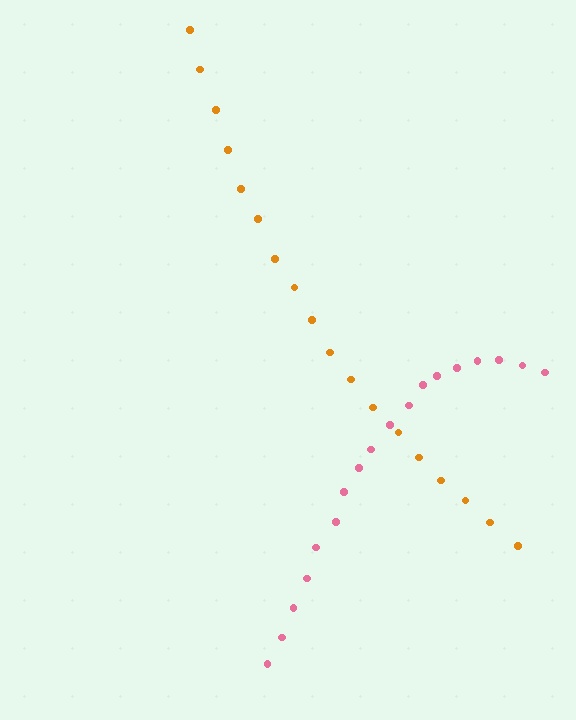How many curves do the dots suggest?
There are 2 distinct paths.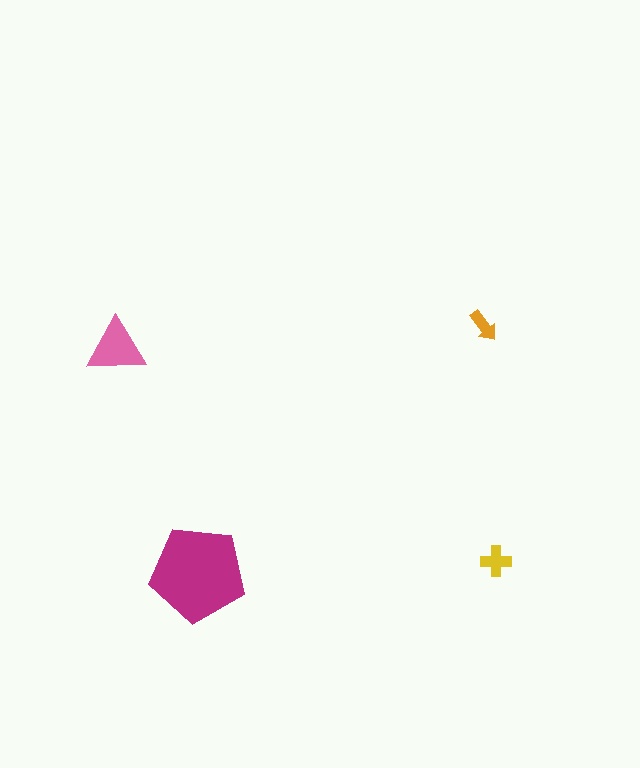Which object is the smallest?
The orange arrow.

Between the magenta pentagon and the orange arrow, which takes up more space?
The magenta pentagon.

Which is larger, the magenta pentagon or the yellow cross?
The magenta pentagon.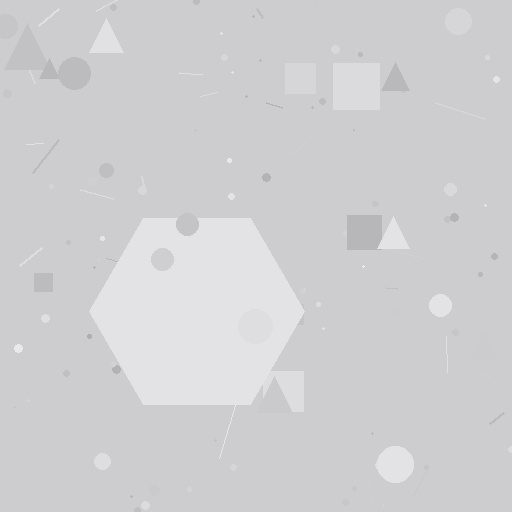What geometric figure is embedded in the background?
A hexagon is embedded in the background.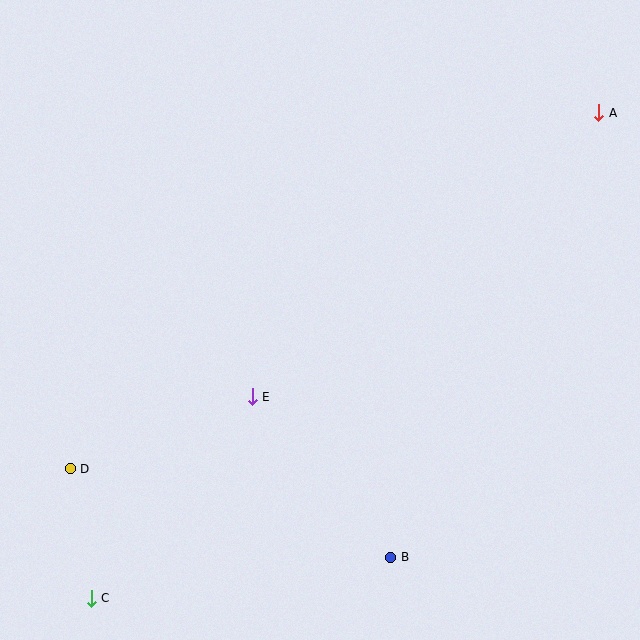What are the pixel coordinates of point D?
Point D is at (70, 469).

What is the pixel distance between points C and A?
The distance between C and A is 702 pixels.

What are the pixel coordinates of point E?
Point E is at (252, 397).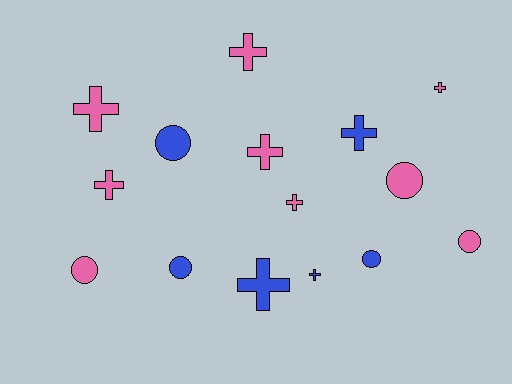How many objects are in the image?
There are 15 objects.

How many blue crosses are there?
There are 3 blue crosses.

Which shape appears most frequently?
Cross, with 9 objects.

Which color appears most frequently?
Pink, with 9 objects.